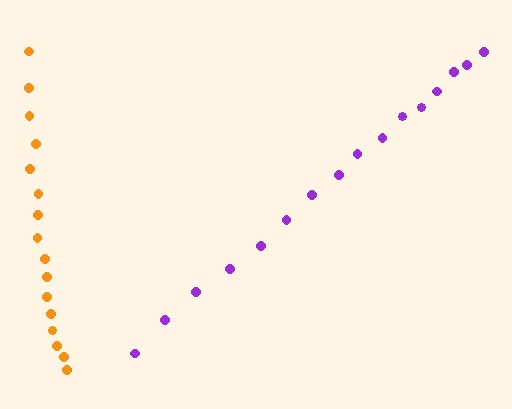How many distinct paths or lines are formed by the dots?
There are 2 distinct paths.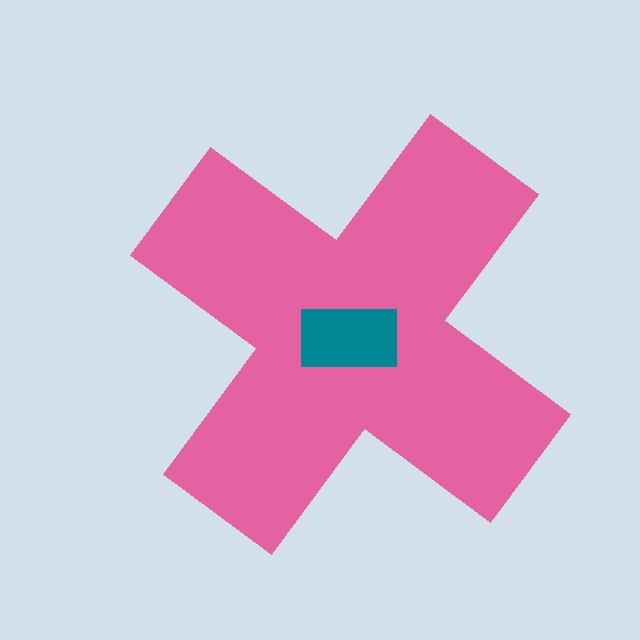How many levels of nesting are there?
2.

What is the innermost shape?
The teal rectangle.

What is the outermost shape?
The pink cross.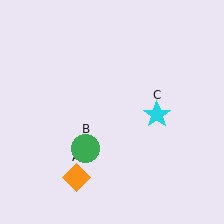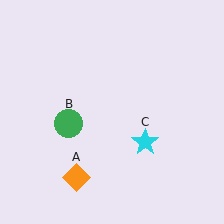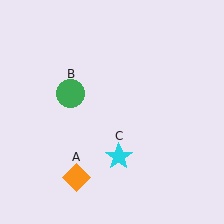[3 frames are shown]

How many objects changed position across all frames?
2 objects changed position: green circle (object B), cyan star (object C).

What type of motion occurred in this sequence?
The green circle (object B), cyan star (object C) rotated clockwise around the center of the scene.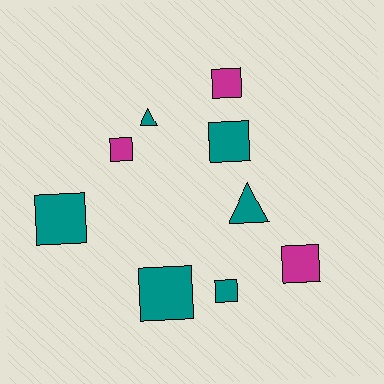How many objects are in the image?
There are 9 objects.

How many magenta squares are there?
There are 3 magenta squares.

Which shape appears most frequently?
Square, with 7 objects.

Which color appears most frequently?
Teal, with 6 objects.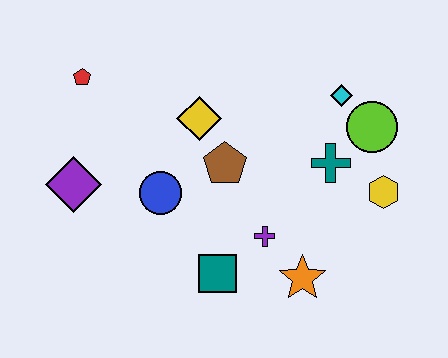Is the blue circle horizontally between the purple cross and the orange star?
No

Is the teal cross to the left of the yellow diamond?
No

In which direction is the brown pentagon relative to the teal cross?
The brown pentagon is to the left of the teal cross.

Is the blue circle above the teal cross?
No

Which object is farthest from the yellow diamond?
The yellow hexagon is farthest from the yellow diamond.